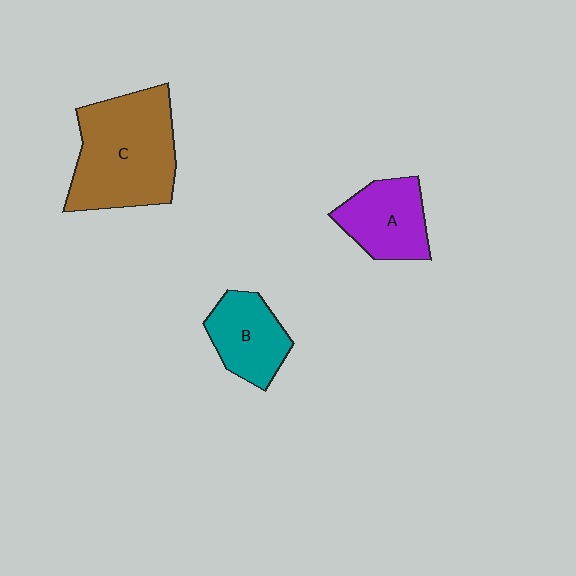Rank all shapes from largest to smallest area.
From largest to smallest: C (brown), A (purple), B (teal).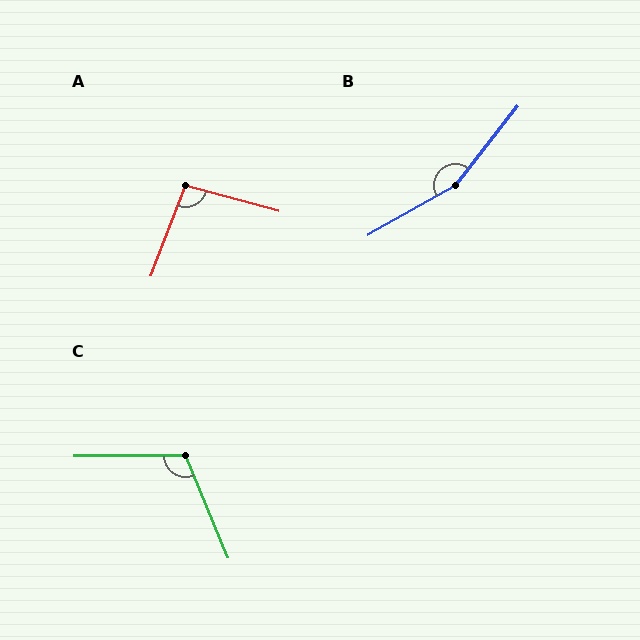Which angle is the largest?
B, at approximately 157 degrees.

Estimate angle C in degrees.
Approximately 112 degrees.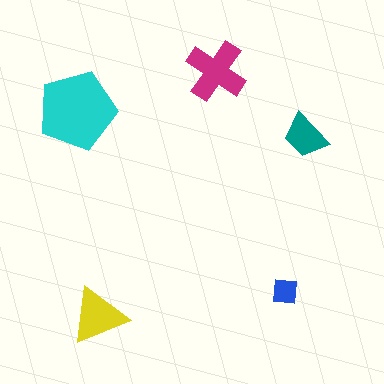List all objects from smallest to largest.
The blue square, the teal trapezoid, the yellow triangle, the magenta cross, the cyan pentagon.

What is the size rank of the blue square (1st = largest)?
5th.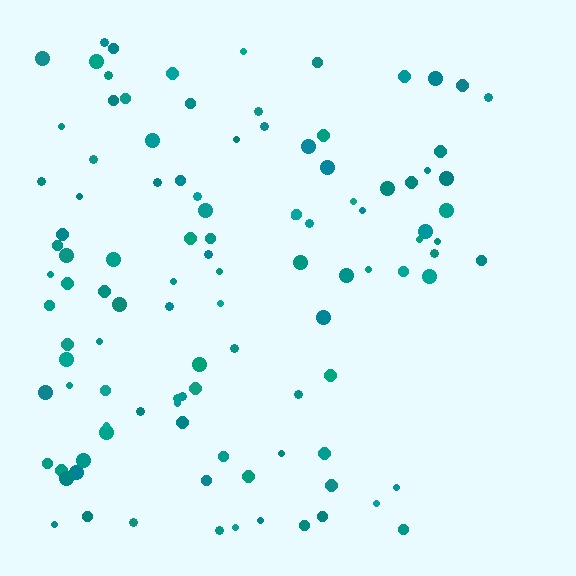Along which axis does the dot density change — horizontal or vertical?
Horizontal.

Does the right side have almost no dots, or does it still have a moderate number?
Still a moderate number, just noticeably fewer than the left.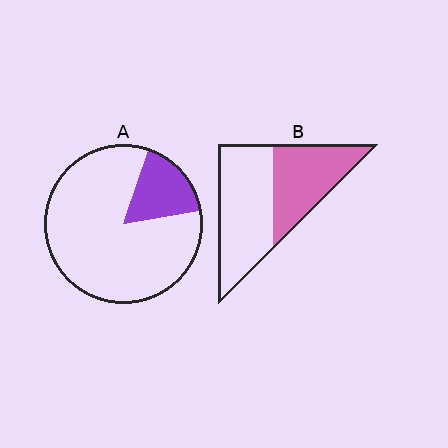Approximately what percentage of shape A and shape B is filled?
A is approximately 15% and B is approximately 45%.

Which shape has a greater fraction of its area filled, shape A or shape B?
Shape B.